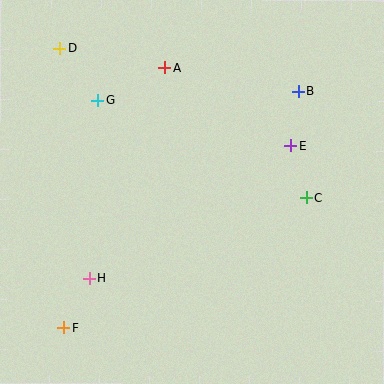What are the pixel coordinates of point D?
Point D is at (60, 48).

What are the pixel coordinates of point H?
Point H is at (89, 279).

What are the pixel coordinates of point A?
Point A is at (165, 67).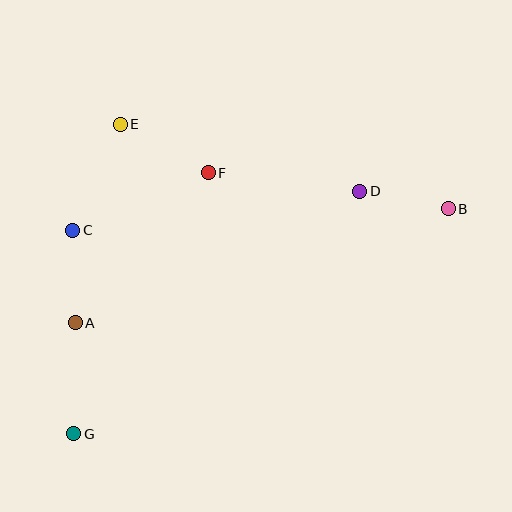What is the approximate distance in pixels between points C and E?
The distance between C and E is approximately 116 pixels.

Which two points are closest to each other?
Points B and D are closest to each other.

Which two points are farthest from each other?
Points B and G are farthest from each other.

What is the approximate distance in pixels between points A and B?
The distance between A and B is approximately 390 pixels.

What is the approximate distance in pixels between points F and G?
The distance between F and G is approximately 293 pixels.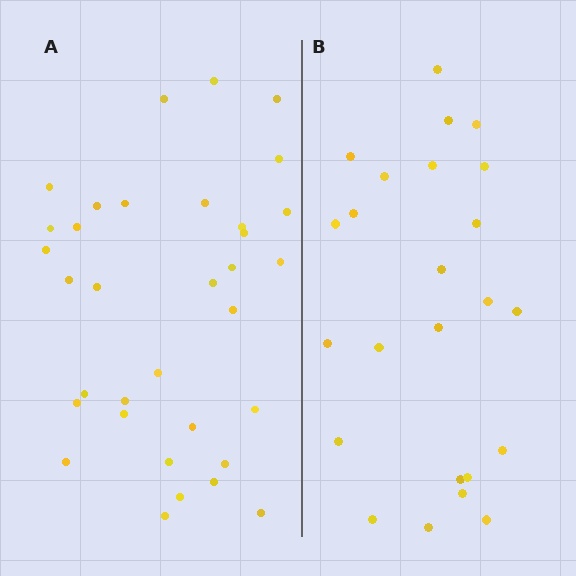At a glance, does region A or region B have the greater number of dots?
Region A (the left region) has more dots.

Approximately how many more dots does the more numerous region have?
Region A has roughly 10 or so more dots than region B.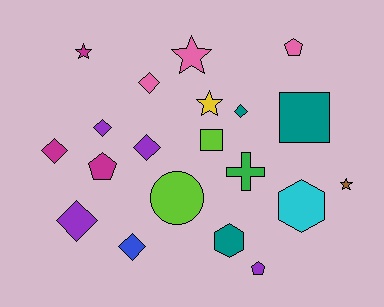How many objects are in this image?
There are 20 objects.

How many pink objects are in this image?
There are 3 pink objects.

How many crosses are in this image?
There is 1 cross.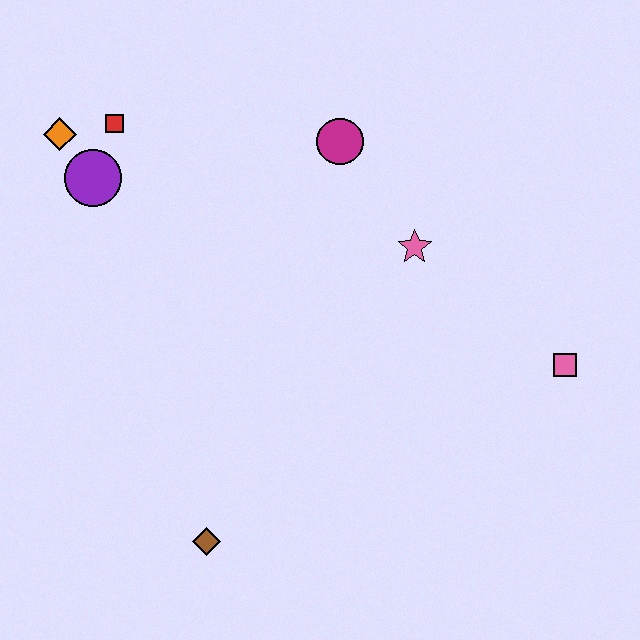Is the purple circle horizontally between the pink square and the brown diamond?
No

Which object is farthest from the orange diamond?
The pink square is farthest from the orange diamond.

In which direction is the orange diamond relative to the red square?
The orange diamond is to the left of the red square.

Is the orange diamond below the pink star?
No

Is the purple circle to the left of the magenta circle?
Yes